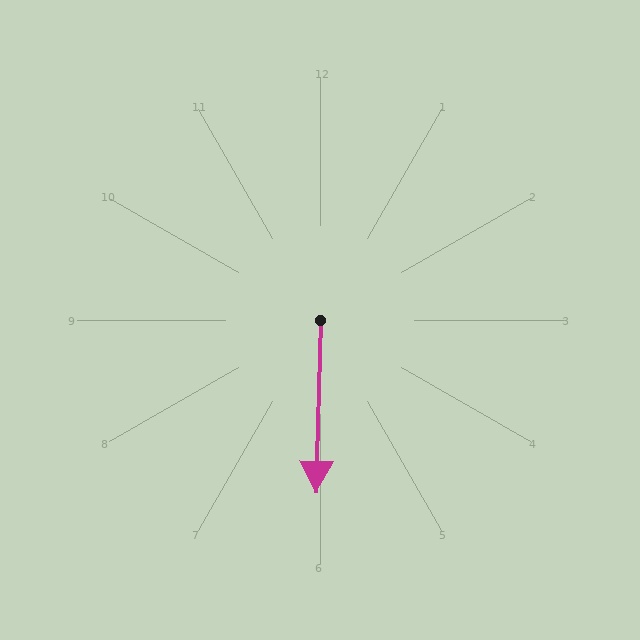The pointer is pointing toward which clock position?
Roughly 6 o'clock.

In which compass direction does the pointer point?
South.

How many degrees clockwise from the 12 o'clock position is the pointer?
Approximately 181 degrees.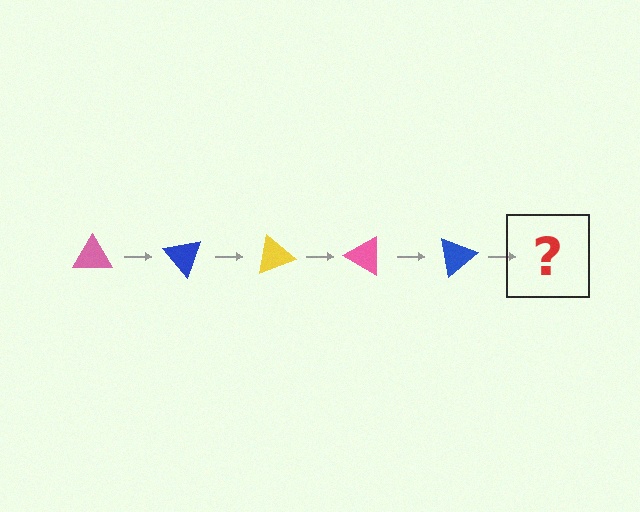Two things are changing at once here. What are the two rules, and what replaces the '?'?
The two rules are that it rotates 50 degrees each step and the color cycles through pink, blue, and yellow. The '?' should be a yellow triangle, rotated 250 degrees from the start.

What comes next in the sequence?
The next element should be a yellow triangle, rotated 250 degrees from the start.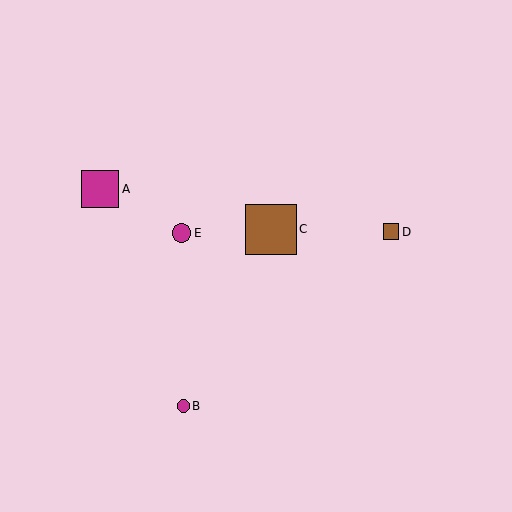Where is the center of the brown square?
The center of the brown square is at (271, 229).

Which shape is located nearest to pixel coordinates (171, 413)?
The magenta circle (labeled B) at (183, 406) is nearest to that location.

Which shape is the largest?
The brown square (labeled C) is the largest.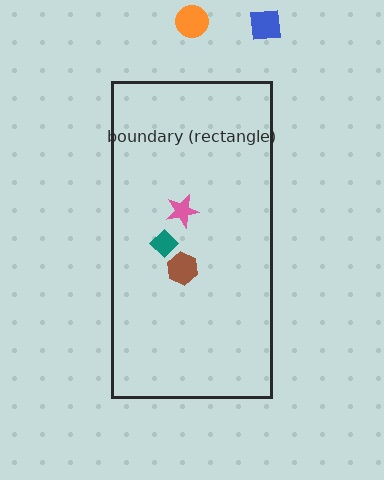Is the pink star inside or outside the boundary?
Inside.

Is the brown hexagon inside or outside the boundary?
Inside.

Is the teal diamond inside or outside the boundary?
Inside.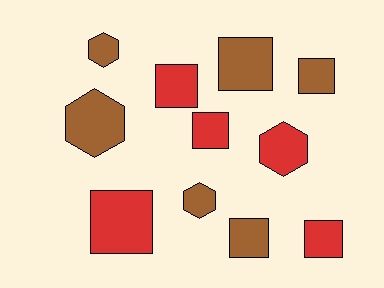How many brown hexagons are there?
There are 3 brown hexagons.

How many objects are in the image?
There are 11 objects.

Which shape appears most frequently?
Square, with 7 objects.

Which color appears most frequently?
Brown, with 6 objects.